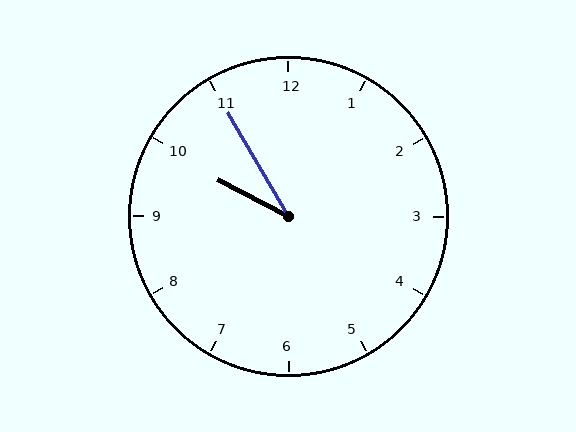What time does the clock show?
9:55.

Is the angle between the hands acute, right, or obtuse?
It is acute.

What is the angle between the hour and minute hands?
Approximately 32 degrees.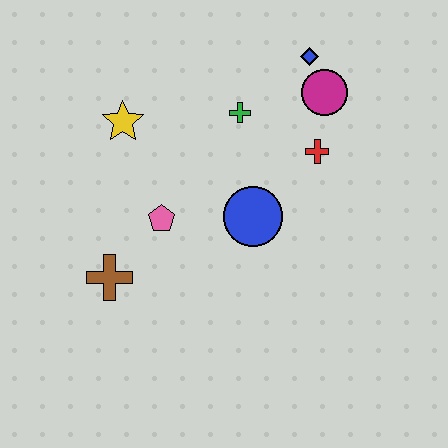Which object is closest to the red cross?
The magenta circle is closest to the red cross.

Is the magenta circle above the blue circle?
Yes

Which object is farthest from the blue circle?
The blue diamond is farthest from the blue circle.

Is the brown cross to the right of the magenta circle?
No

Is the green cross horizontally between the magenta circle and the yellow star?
Yes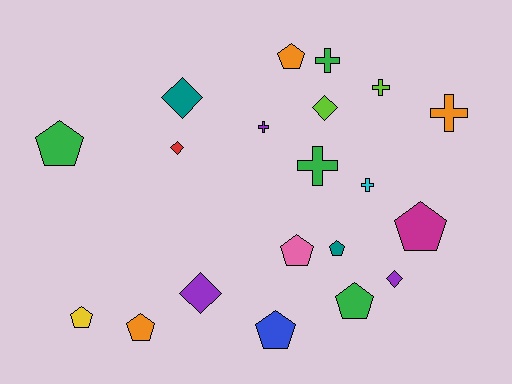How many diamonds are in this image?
There are 5 diamonds.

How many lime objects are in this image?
There are 2 lime objects.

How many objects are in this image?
There are 20 objects.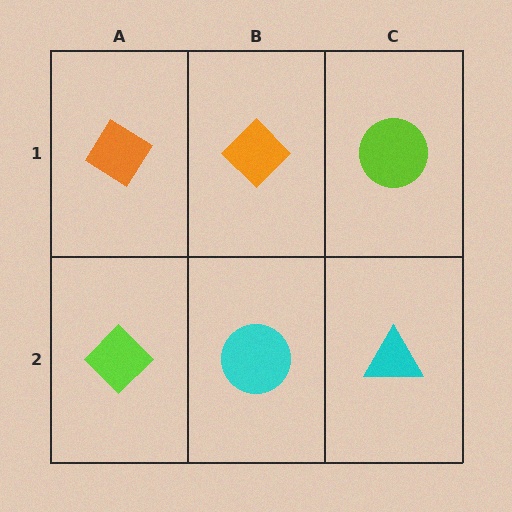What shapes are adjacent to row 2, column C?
A lime circle (row 1, column C), a cyan circle (row 2, column B).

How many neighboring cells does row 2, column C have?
2.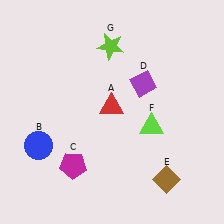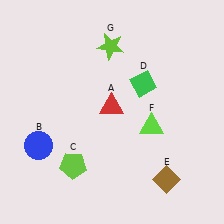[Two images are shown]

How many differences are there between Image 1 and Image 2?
There are 2 differences between the two images.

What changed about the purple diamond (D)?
In Image 1, D is purple. In Image 2, it changed to green.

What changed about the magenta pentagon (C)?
In Image 1, C is magenta. In Image 2, it changed to lime.